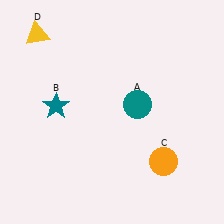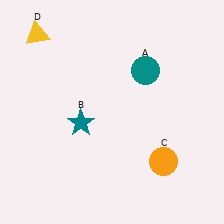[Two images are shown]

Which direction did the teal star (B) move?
The teal star (B) moved right.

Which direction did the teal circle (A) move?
The teal circle (A) moved up.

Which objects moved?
The objects that moved are: the teal circle (A), the teal star (B).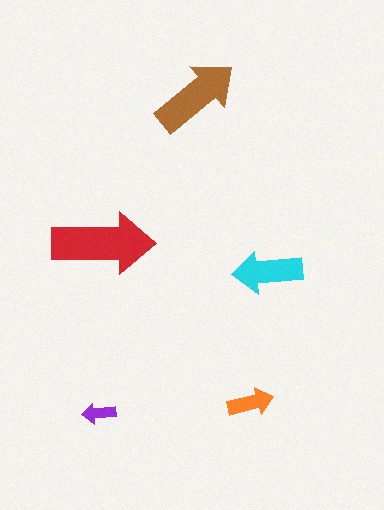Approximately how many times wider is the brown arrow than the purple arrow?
About 2.5 times wider.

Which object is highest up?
The brown arrow is topmost.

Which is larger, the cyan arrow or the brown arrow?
The brown one.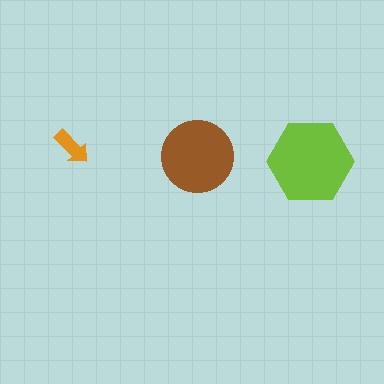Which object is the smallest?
The orange arrow.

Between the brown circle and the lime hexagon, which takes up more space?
The lime hexagon.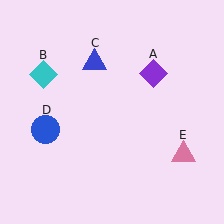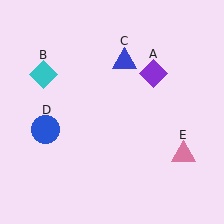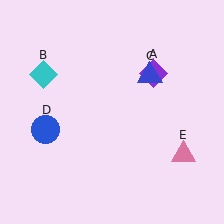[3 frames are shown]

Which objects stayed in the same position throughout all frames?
Purple diamond (object A) and cyan diamond (object B) and blue circle (object D) and pink triangle (object E) remained stationary.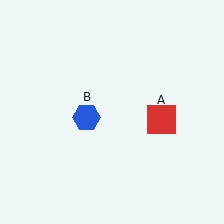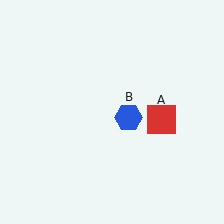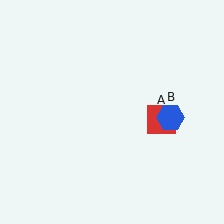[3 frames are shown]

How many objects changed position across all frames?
1 object changed position: blue hexagon (object B).